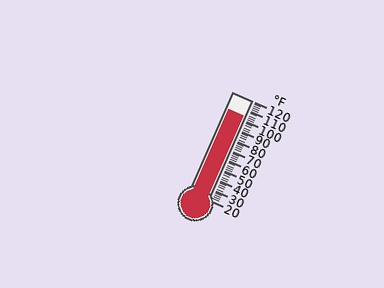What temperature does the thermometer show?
The thermometer shows approximately 104°F.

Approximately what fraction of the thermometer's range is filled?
The thermometer is filled to approximately 85% of its range.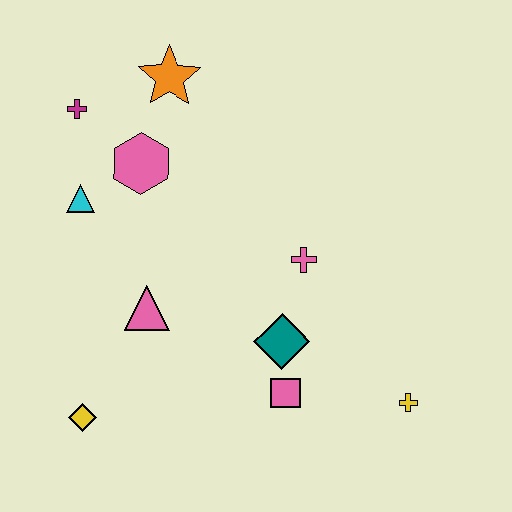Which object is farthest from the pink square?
The magenta cross is farthest from the pink square.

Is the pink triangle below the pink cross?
Yes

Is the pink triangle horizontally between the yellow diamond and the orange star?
Yes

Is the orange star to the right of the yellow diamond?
Yes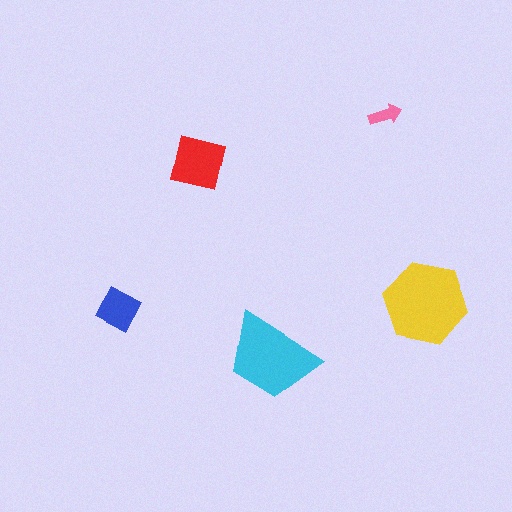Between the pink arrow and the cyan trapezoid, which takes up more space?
The cyan trapezoid.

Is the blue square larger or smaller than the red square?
Smaller.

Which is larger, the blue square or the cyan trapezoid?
The cyan trapezoid.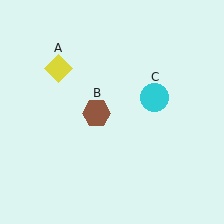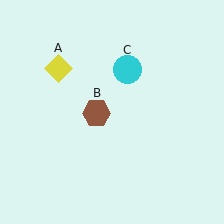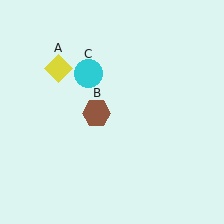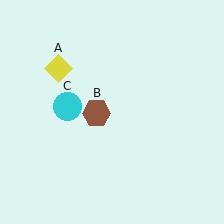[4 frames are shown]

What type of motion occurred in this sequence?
The cyan circle (object C) rotated counterclockwise around the center of the scene.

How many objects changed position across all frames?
1 object changed position: cyan circle (object C).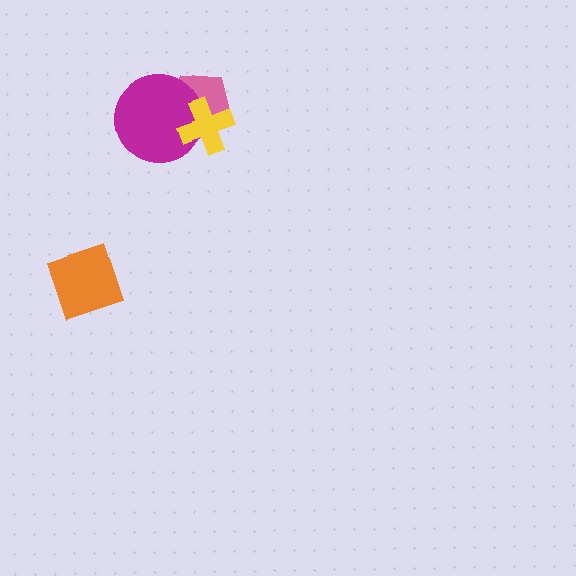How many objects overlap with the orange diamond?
0 objects overlap with the orange diamond.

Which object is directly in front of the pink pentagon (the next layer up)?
The magenta circle is directly in front of the pink pentagon.